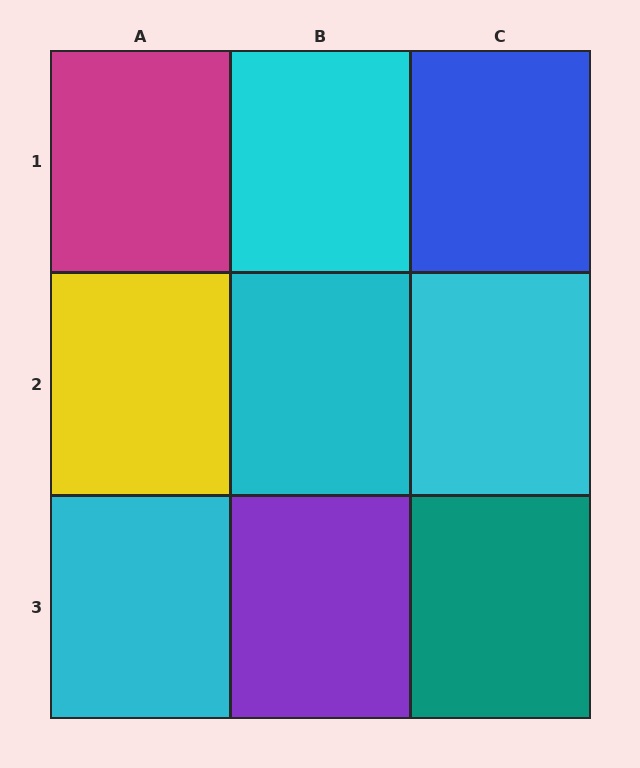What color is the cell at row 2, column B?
Cyan.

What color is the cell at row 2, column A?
Yellow.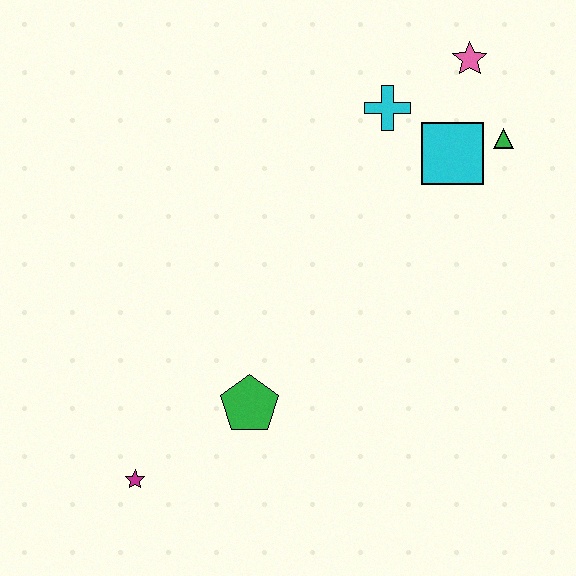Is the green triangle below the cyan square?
No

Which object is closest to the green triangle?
The cyan square is closest to the green triangle.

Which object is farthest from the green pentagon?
The pink star is farthest from the green pentagon.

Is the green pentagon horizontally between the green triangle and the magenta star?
Yes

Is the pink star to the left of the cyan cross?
No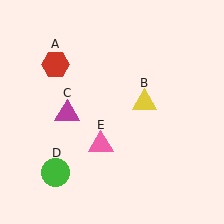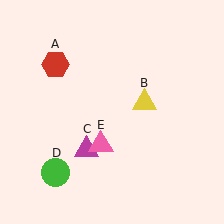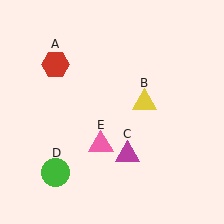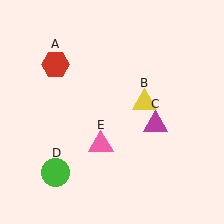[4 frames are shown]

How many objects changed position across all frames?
1 object changed position: magenta triangle (object C).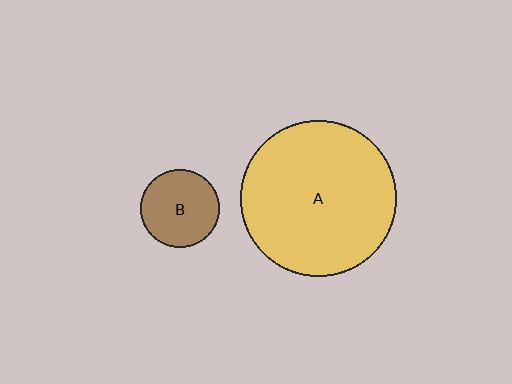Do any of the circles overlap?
No, none of the circles overlap.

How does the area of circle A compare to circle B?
Approximately 3.9 times.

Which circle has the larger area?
Circle A (yellow).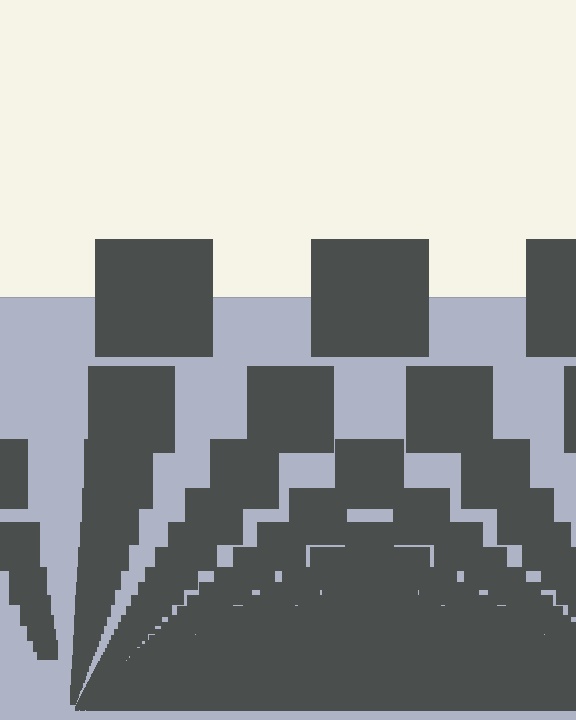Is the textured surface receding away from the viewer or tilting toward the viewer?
The surface appears to tilt toward the viewer. Texture elements get larger and sparser toward the top.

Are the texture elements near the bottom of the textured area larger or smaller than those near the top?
Smaller. The gradient is inverted — elements near the bottom are smaller and denser.